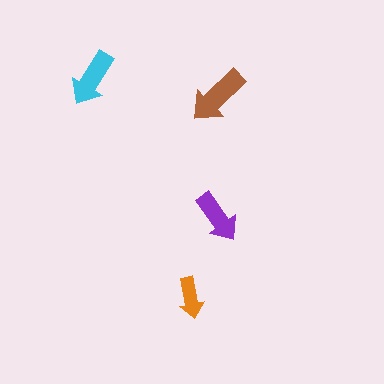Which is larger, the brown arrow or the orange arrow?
The brown one.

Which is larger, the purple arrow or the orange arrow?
The purple one.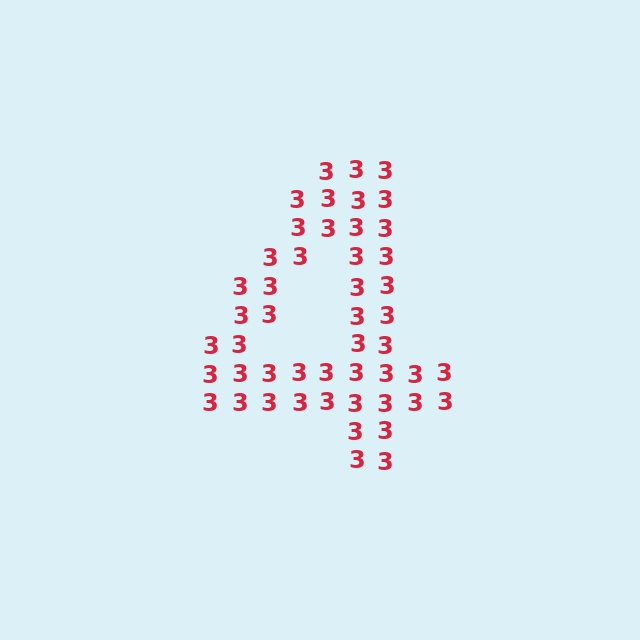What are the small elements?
The small elements are digit 3's.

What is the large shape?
The large shape is the digit 4.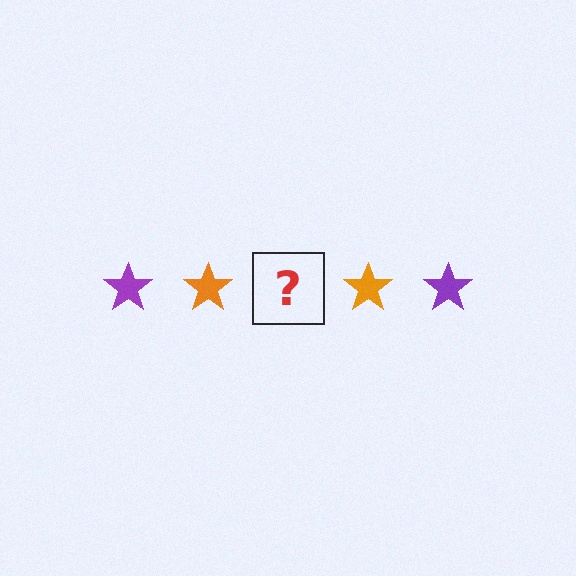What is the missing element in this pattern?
The missing element is a purple star.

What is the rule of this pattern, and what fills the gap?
The rule is that the pattern cycles through purple, orange stars. The gap should be filled with a purple star.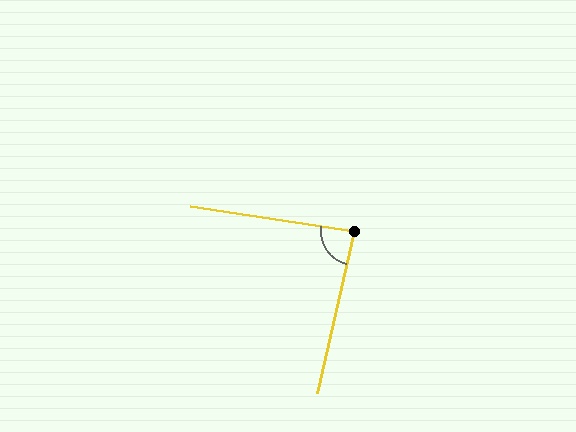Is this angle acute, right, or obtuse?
It is approximately a right angle.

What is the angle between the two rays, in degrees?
Approximately 86 degrees.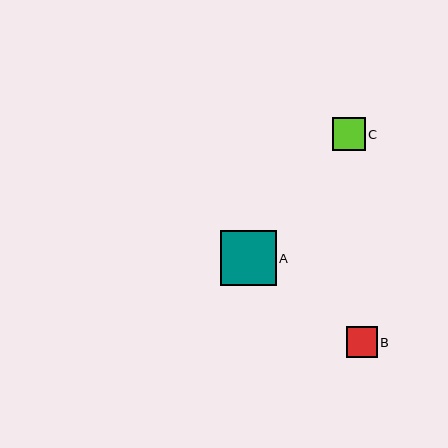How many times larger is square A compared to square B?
Square A is approximately 1.8 times the size of square B.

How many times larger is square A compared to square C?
Square A is approximately 1.7 times the size of square C.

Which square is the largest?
Square A is the largest with a size of approximately 55 pixels.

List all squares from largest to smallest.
From largest to smallest: A, C, B.